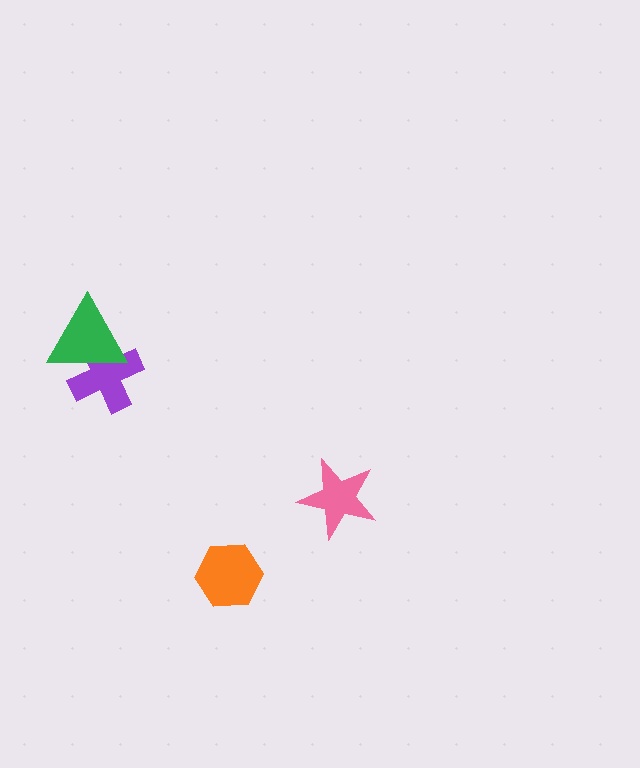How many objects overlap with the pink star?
0 objects overlap with the pink star.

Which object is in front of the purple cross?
The green triangle is in front of the purple cross.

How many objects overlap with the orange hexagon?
0 objects overlap with the orange hexagon.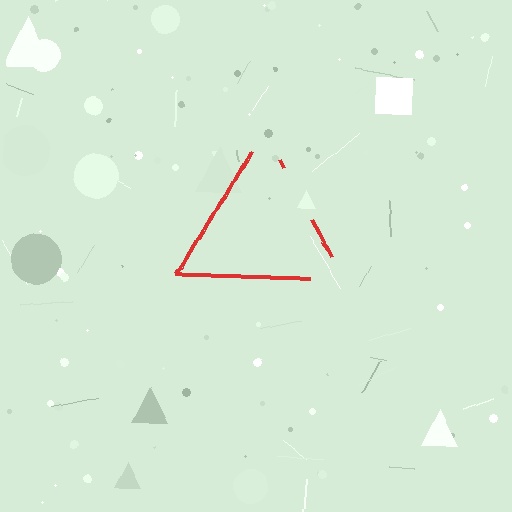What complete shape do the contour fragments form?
The contour fragments form a triangle.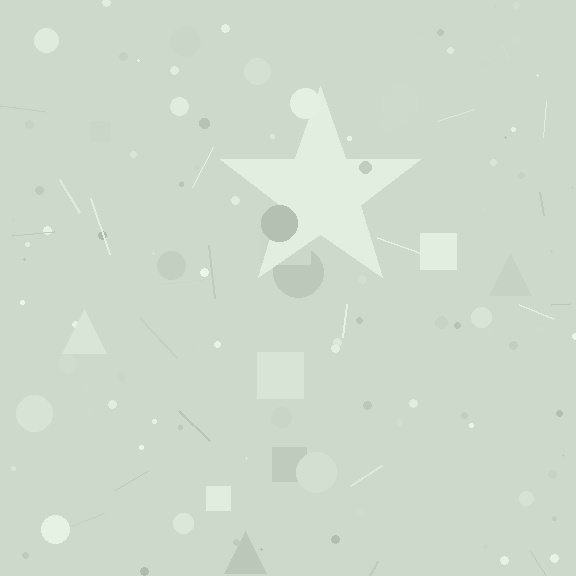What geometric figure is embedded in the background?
A star is embedded in the background.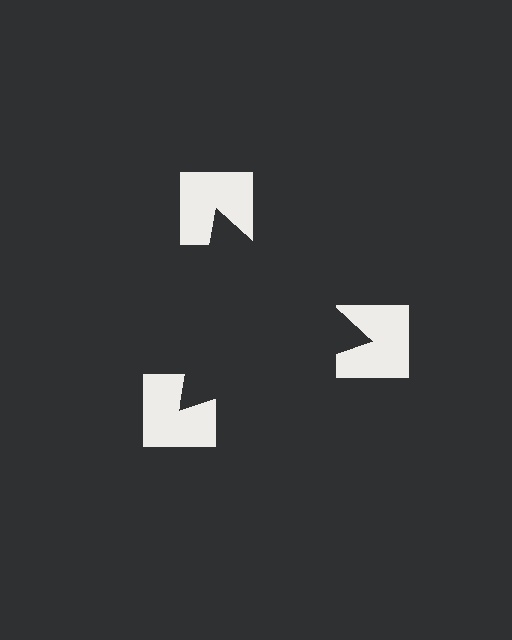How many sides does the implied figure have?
3 sides.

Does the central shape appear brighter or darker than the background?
It typically appears slightly darker than the background, even though no actual brightness change is drawn.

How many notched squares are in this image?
There are 3 — one at each vertex of the illusory triangle.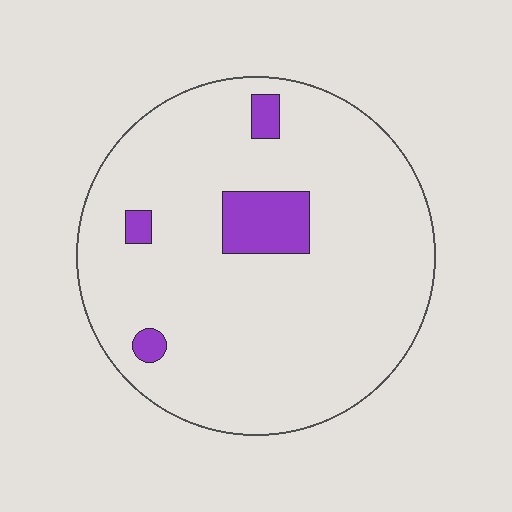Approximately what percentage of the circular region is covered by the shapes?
Approximately 10%.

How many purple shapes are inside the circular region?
4.